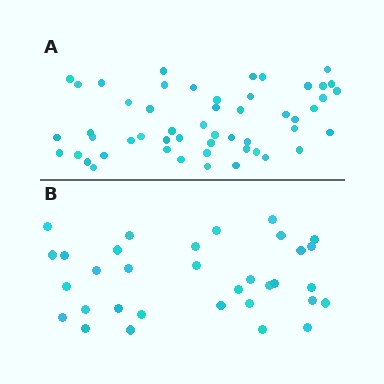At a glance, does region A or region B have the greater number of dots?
Region A (the top region) has more dots.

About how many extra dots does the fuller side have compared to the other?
Region A has approximately 20 more dots than region B.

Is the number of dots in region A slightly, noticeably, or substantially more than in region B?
Region A has substantially more. The ratio is roughly 1.6 to 1.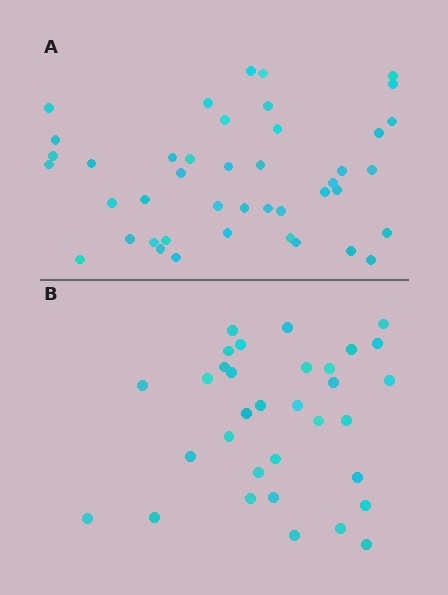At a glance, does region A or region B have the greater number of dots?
Region A (the top region) has more dots.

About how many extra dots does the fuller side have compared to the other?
Region A has roughly 10 or so more dots than region B.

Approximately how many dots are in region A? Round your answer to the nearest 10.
About 40 dots. (The exact count is 43, which rounds to 40.)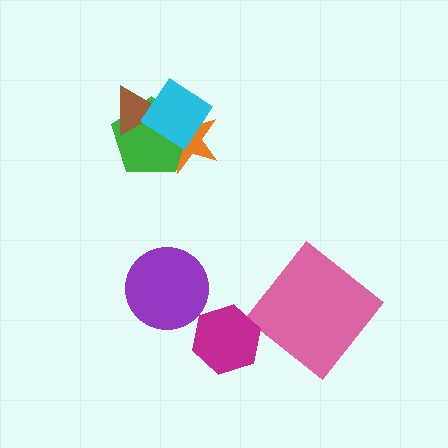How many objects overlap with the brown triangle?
2 objects overlap with the brown triangle.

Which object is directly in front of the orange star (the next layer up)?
The green pentagon is directly in front of the orange star.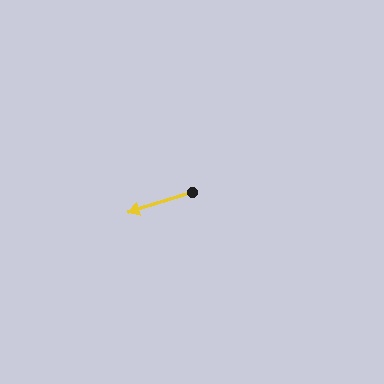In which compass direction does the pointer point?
West.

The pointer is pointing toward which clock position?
Roughly 8 o'clock.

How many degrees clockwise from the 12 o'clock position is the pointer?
Approximately 252 degrees.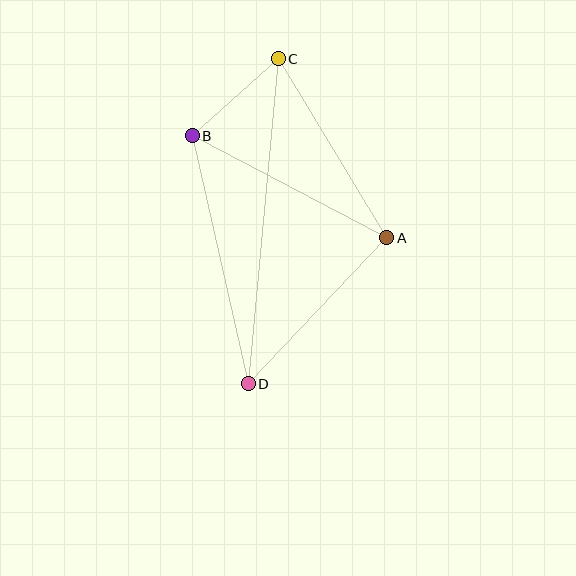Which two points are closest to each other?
Points B and C are closest to each other.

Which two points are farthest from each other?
Points C and D are farthest from each other.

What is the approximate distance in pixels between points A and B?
The distance between A and B is approximately 219 pixels.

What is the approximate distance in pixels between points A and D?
The distance between A and D is approximately 201 pixels.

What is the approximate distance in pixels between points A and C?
The distance between A and C is approximately 209 pixels.